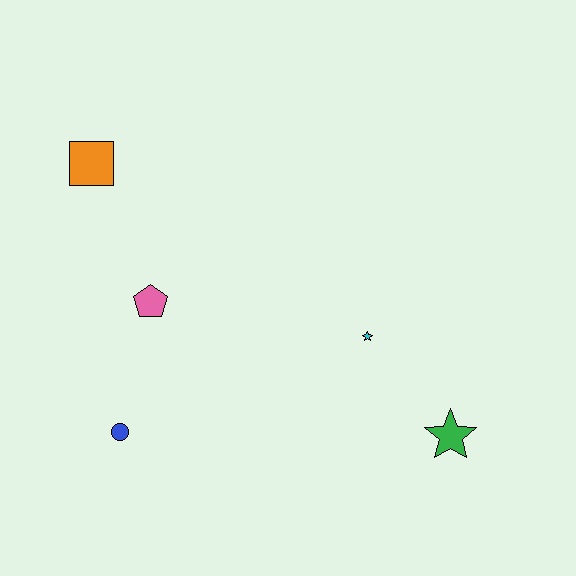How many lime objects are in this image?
There are no lime objects.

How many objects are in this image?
There are 5 objects.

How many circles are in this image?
There is 1 circle.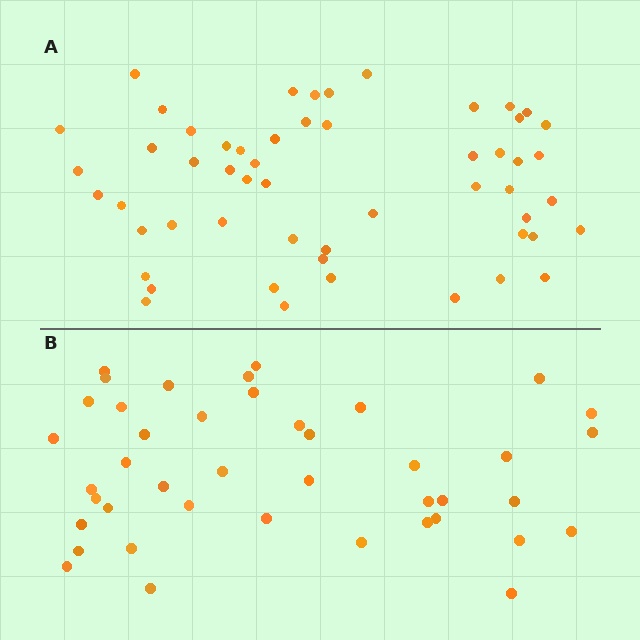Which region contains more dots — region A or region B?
Region A (the top region) has more dots.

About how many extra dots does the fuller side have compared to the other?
Region A has roughly 12 or so more dots than region B.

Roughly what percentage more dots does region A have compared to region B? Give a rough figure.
About 30% more.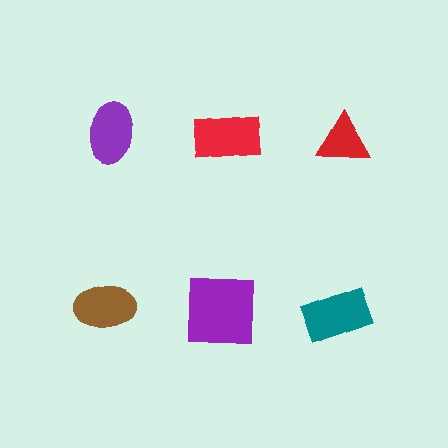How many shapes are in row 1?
3 shapes.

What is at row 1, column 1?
A purple ellipse.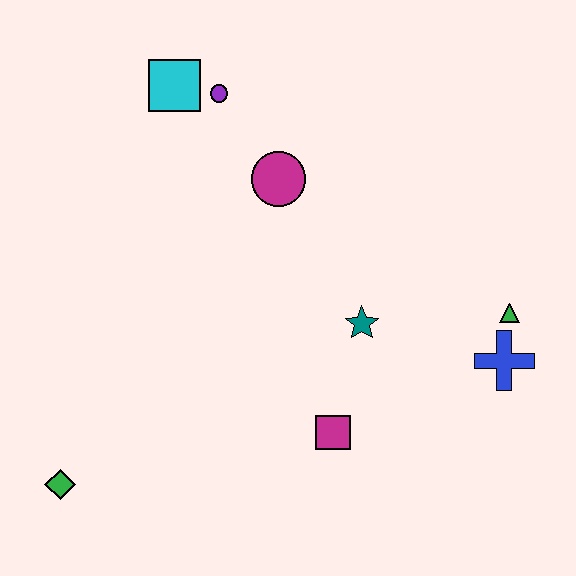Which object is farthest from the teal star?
The green diamond is farthest from the teal star.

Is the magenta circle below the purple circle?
Yes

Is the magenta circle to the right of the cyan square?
Yes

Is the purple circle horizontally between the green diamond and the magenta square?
Yes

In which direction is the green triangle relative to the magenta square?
The green triangle is to the right of the magenta square.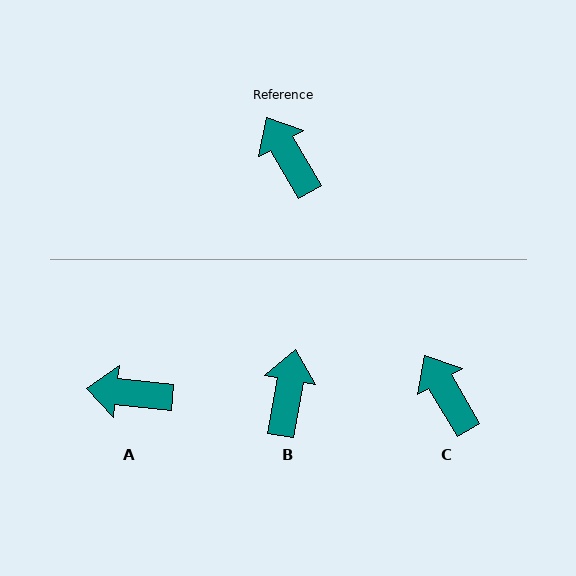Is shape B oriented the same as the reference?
No, it is off by about 40 degrees.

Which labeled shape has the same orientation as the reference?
C.